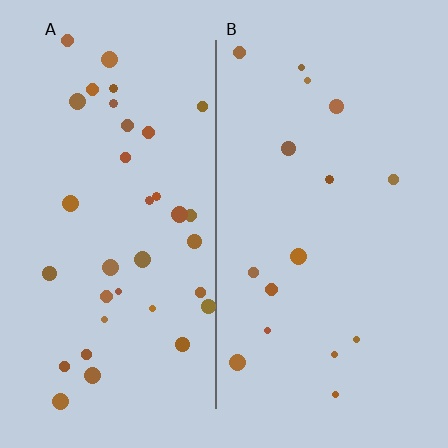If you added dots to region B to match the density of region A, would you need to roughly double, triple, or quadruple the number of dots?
Approximately double.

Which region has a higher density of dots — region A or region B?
A (the left).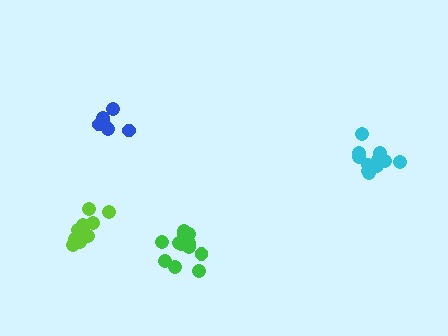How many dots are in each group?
Group 1: 9 dots, Group 2: 6 dots, Group 3: 12 dots, Group 4: 12 dots (39 total).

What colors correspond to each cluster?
The clusters are colored: lime, blue, green, cyan.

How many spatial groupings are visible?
There are 4 spatial groupings.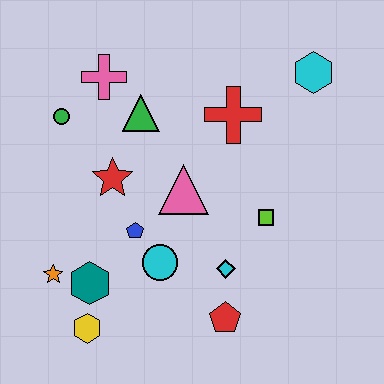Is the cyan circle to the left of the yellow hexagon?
No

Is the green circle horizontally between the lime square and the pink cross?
No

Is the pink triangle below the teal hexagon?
No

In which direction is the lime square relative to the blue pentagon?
The lime square is to the right of the blue pentagon.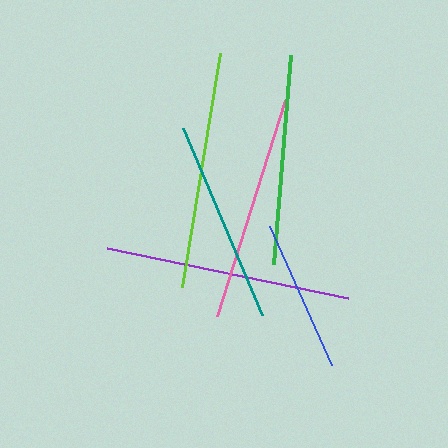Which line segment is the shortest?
The blue line is the shortest at approximately 152 pixels.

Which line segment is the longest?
The purple line is the longest at approximately 246 pixels.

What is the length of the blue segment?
The blue segment is approximately 152 pixels long.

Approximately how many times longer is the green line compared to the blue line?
The green line is approximately 1.4 times the length of the blue line.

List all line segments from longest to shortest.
From longest to shortest: purple, lime, pink, green, teal, blue.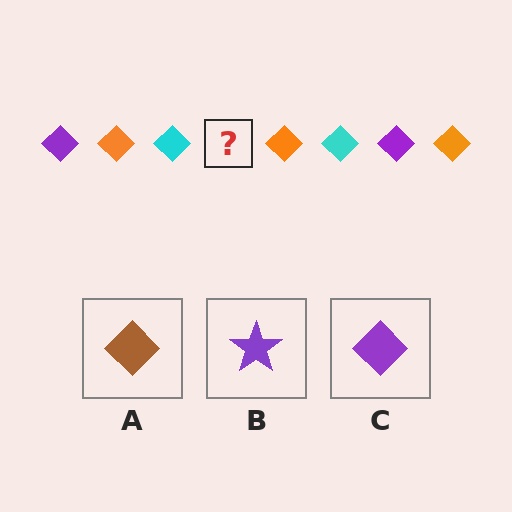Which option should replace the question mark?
Option C.